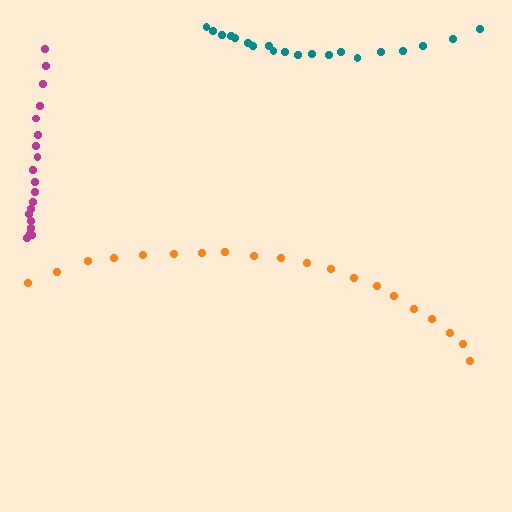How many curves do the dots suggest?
There are 3 distinct paths.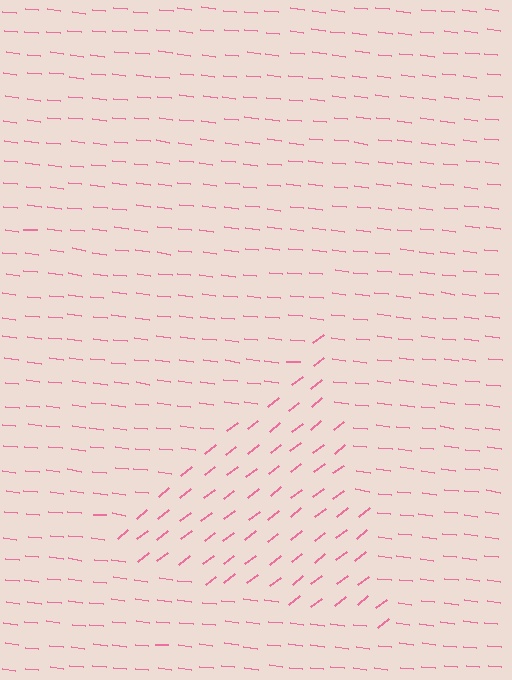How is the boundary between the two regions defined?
The boundary is defined purely by a change in line orientation (approximately 45 degrees difference). All lines are the same color and thickness.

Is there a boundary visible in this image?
Yes, there is a texture boundary formed by a change in line orientation.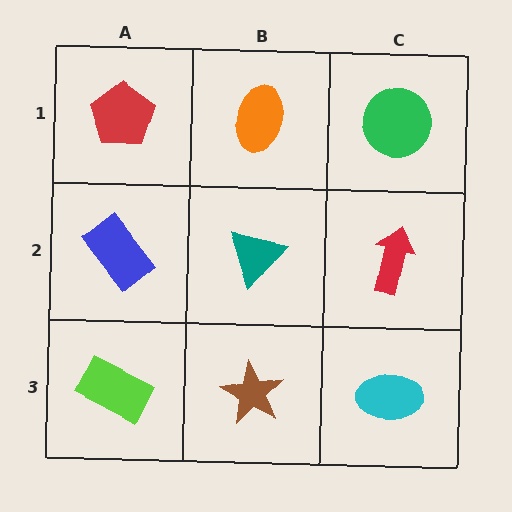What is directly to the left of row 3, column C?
A brown star.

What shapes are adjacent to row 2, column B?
An orange ellipse (row 1, column B), a brown star (row 3, column B), a blue rectangle (row 2, column A), a red arrow (row 2, column C).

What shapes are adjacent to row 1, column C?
A red arrow (row 2, column C), an orange ellipse (row 1, column B).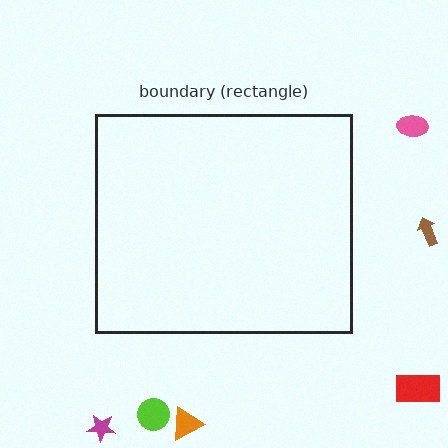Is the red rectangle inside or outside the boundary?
Outside.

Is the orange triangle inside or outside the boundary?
Outside.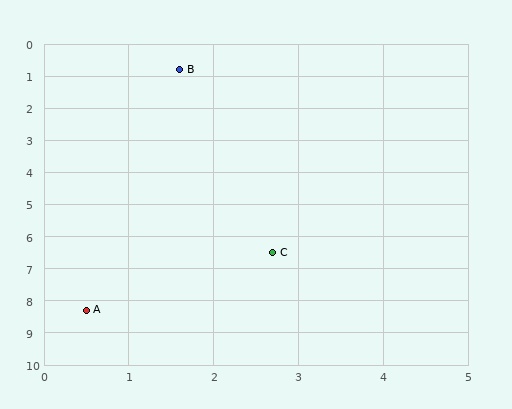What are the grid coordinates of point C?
Point C is at approximately (2.7, 6.5).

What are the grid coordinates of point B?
Point B is at approximately (1.6, 0.8).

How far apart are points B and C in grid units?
Points B and C are about 5.8 grid units apart.